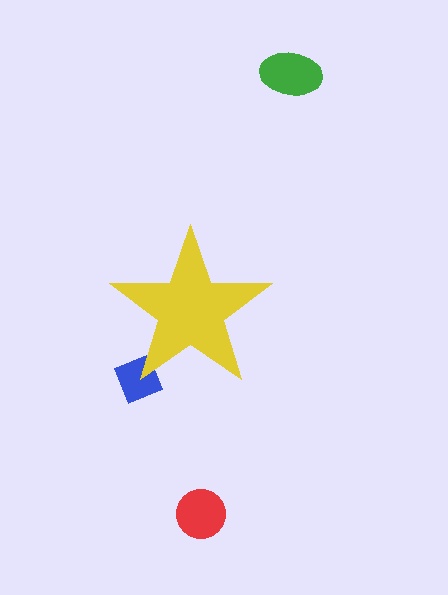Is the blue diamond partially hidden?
Yes, the blue diamond is partially hidden behind the yellow star.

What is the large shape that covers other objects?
A yellow star.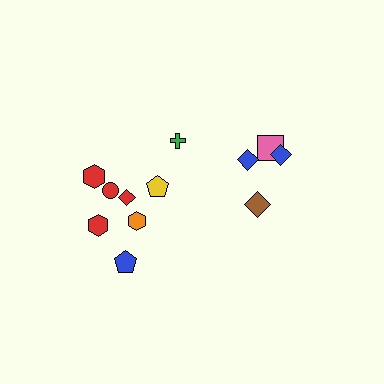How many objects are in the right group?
There are 4 objects.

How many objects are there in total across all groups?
There are 12 objects.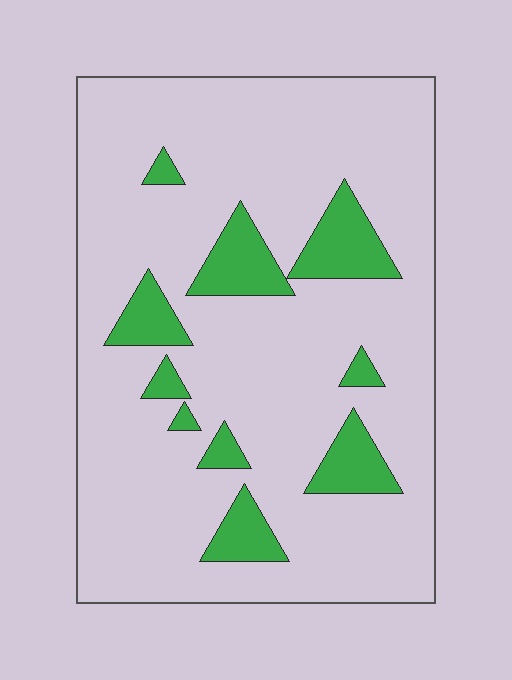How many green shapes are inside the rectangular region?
10.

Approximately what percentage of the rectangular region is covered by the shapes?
Approximately 15%.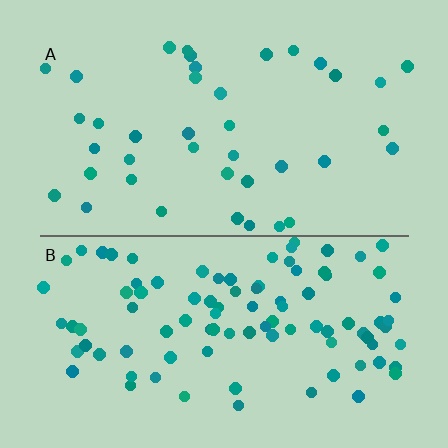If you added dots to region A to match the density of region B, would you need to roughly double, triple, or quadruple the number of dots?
Approximately double.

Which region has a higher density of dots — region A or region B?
B (the bottom).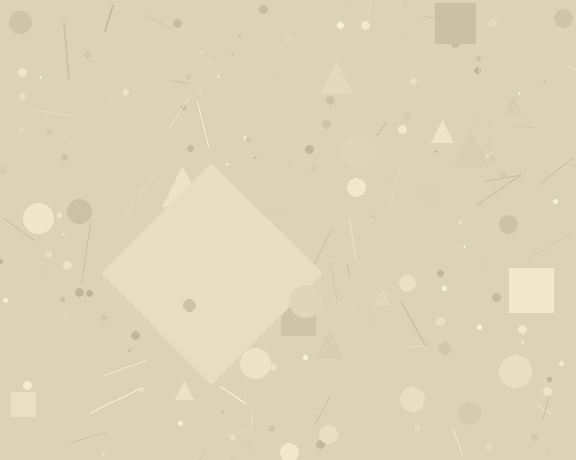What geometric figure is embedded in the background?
A diamond is embedded in the background.